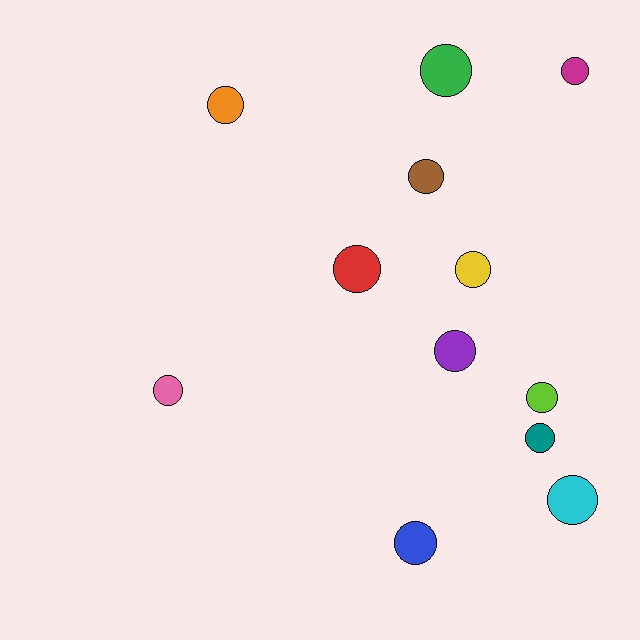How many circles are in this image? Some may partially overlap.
There are 12 circles.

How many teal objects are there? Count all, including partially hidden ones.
There is 1 teal object.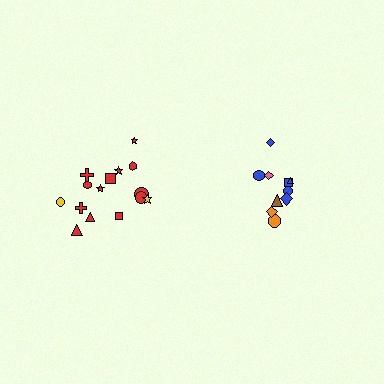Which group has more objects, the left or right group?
The left group.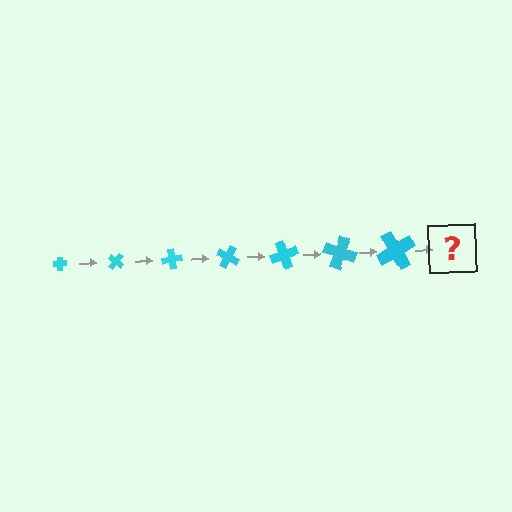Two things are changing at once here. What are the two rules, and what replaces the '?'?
The two rules are that the cross grows larger each step and it rotates 40 degrees each step. The '?' should be a cross, larger than the previous one and rotated 280 degrees from the start.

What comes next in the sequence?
The next element should be a cross, larger than the previous one and rotated 280 degrees from the start.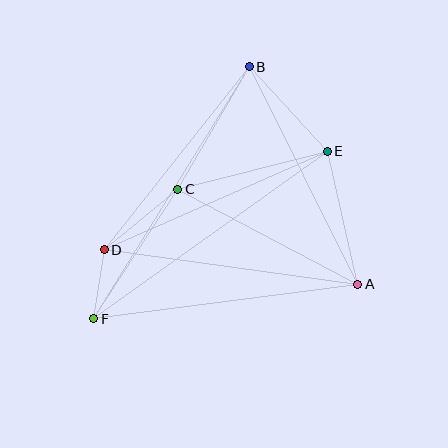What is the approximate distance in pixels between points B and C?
The distance between B and C is approximately 142 pixels.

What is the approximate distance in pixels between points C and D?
The distance between C and D is approximately 95 pixels.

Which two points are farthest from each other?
Points B and F are farthest from each other.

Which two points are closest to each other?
Points D and F are closest to each other.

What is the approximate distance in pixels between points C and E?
The distance between C and E is approximately 154 pixels.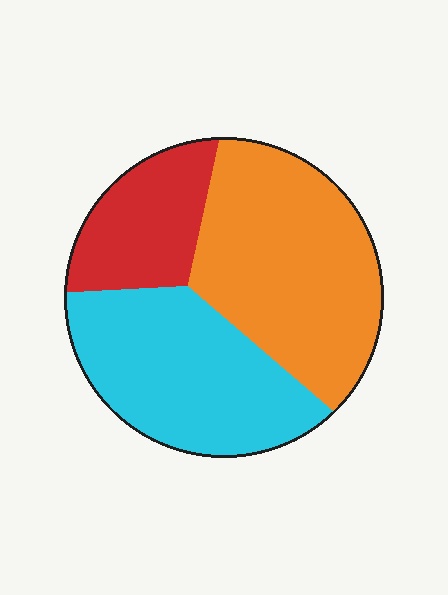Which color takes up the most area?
Orange, at roughly 45%.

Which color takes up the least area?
Red, at roughly 20%.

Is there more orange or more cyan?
Orange.